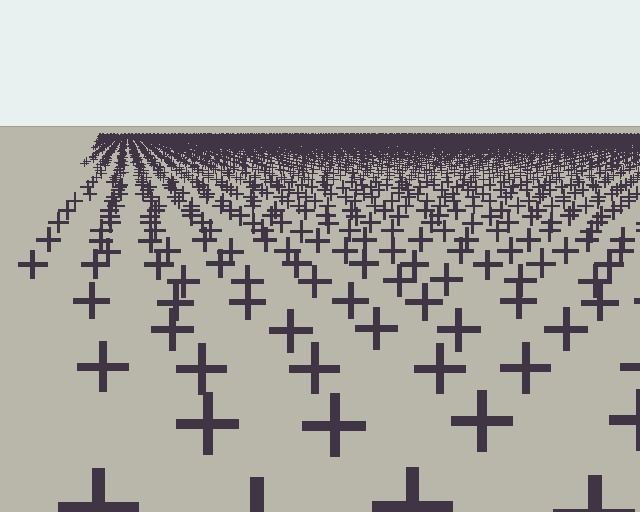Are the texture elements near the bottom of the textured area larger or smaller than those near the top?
Larger. Near the bottom, elements are closer to the viewer and appear at a bigger on-screen size.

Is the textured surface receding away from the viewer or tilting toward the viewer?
The surface is receding away from the viewer. Texture elements get smaller and denser toward the top.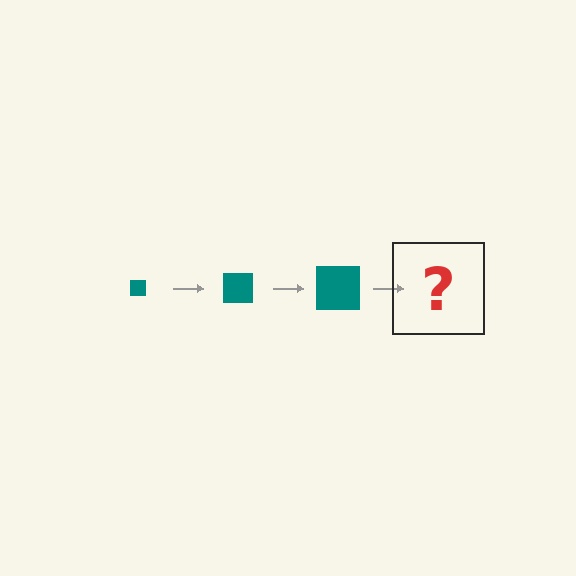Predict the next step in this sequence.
The next step is a teal square, larger than the previous one.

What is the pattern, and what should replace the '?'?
The pattern is that the square gets progressively larger each step. The '?' should be a teal square, larger than the previous one.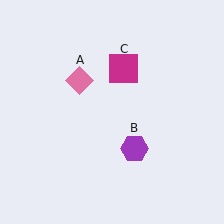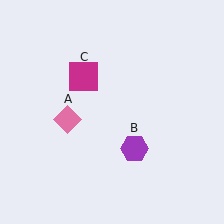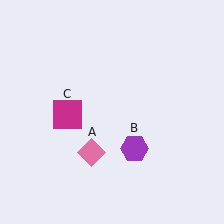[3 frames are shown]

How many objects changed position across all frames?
2 objects changed position: pink diamond (object A), magenta square (object C).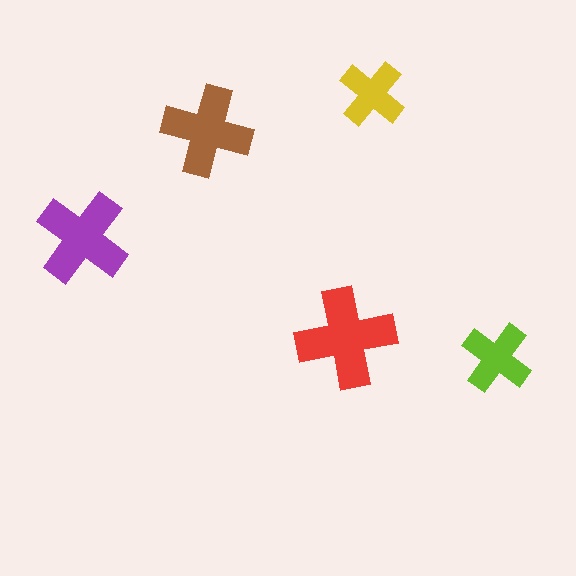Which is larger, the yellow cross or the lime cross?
The lime one.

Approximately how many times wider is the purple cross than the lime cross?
About 1.5 times wider.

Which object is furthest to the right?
The lime cross is rightmost.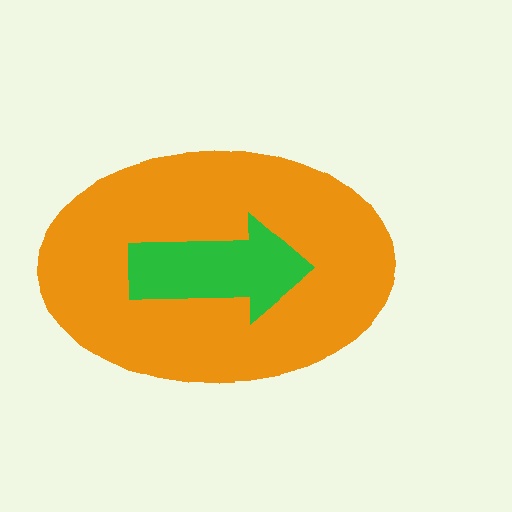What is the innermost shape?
The green arrow.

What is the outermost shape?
The orange ellipse.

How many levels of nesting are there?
2.